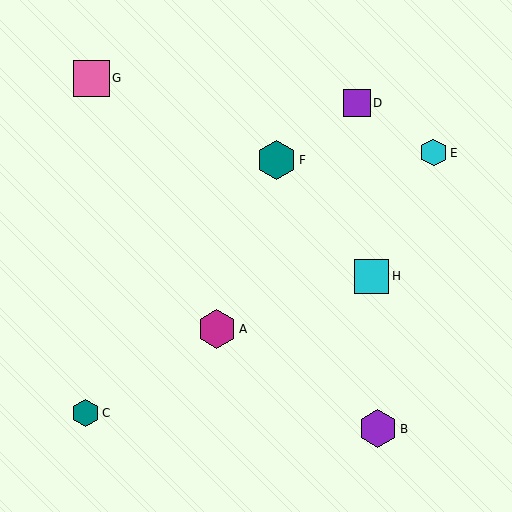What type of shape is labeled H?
Shape H is a cyan square.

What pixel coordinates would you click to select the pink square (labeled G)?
Click at (91, 78) to select the pink square G.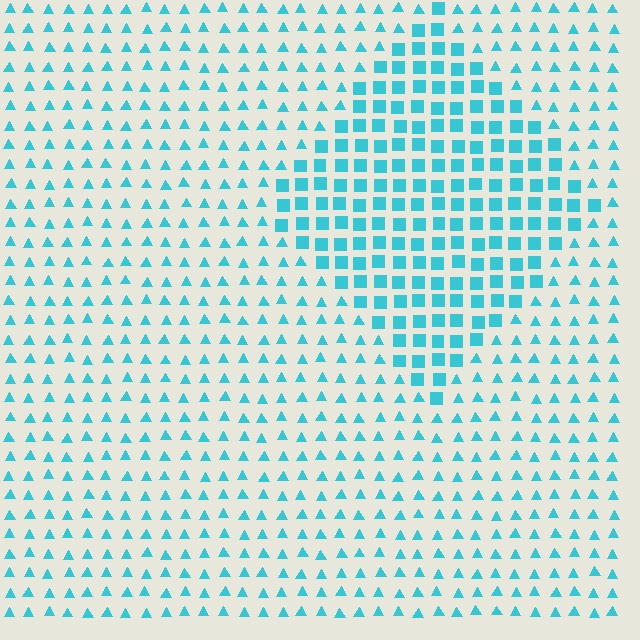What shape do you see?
I see a diamond.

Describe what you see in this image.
The image is filled with small cyan elements arranged in a uniform grid. A diamond-shaped region contains squares, while the surrounding area contains triangles. The boundary is defined purely by the change in element shape.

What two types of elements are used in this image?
The image uses squares inside the diamond region and triangles outside it.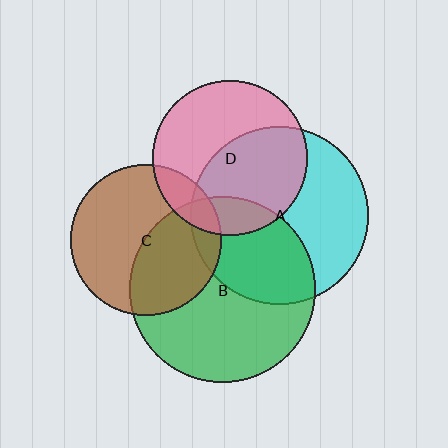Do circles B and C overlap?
Yes.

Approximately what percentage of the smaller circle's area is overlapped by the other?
Approximately 40%.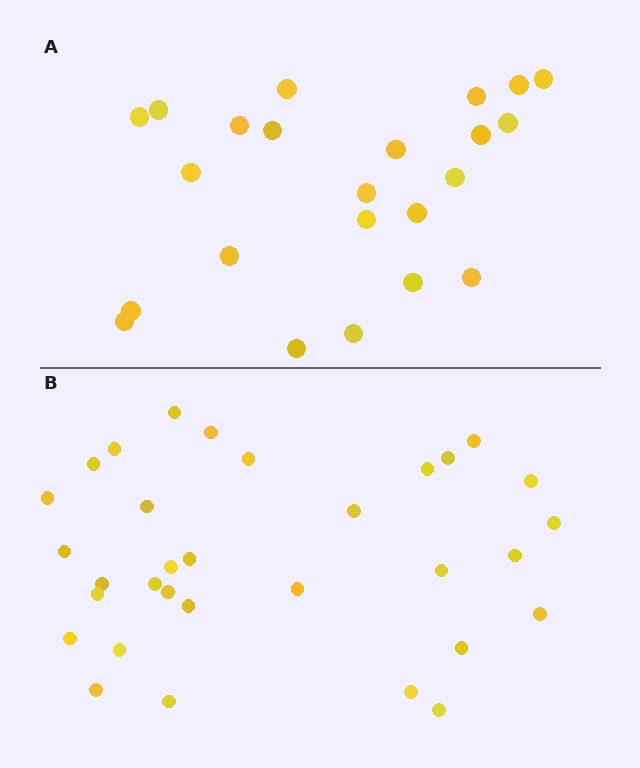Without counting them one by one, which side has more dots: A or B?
Region B (the bottom region) has more dots.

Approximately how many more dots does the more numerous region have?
Region B has roughly 8 or so more dots than region A.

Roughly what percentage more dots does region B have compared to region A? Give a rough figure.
About 40% more.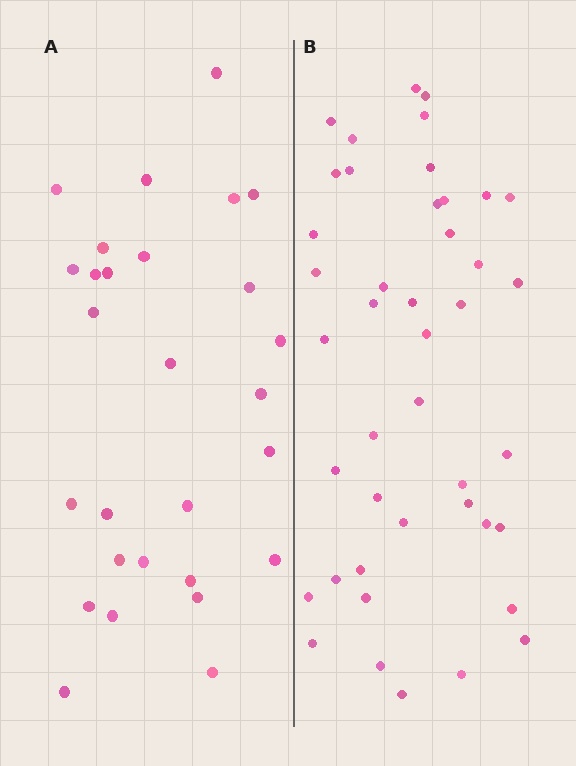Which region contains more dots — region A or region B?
Region B (the right region) has more dots.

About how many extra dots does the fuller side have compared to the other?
Region B has approximately 15 more dots than region A.